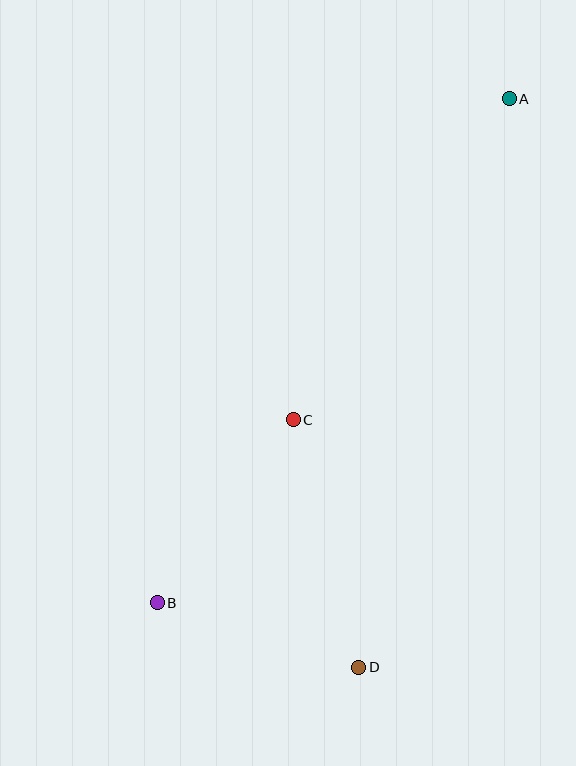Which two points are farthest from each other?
Points A and B are farthest from each other.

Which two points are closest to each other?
Points B and D are closest to each other.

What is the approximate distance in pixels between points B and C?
The distance between B and C is approximately 228 pixels.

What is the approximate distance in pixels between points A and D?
The distance between A and D is approximately 588 pixels.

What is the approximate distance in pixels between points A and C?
The distance between A and C is approximately 387 pixels.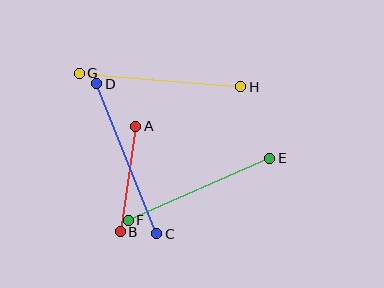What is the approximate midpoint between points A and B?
The midpoint is at approximately (128, 179) pixels.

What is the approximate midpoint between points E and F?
The midpoint is at approximately (199, 189) pixels.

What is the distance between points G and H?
The distance is approximately 162 pixels.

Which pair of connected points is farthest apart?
Points G and H are farthest apart.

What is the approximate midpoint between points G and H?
The midpoint is at approximately (160, 80) pixels.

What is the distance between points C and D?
The distance is approximately 161 pixels.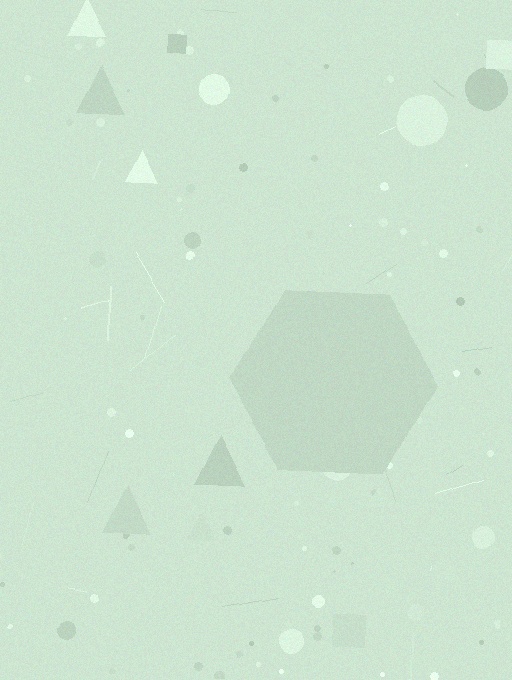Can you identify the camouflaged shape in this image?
The camouflaged shape is a hexagon.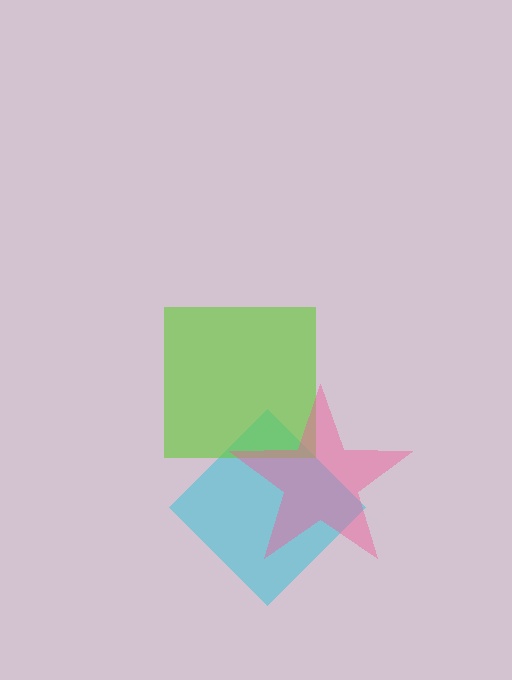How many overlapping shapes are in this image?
There are 3 overlapping shapes in the image.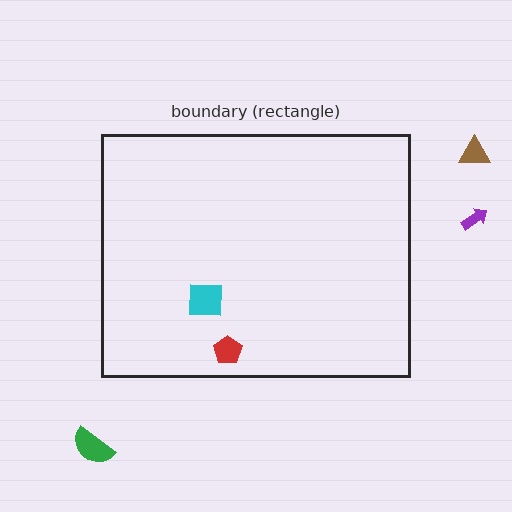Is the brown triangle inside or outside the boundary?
Outside.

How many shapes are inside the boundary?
2 inside, 3 outside.